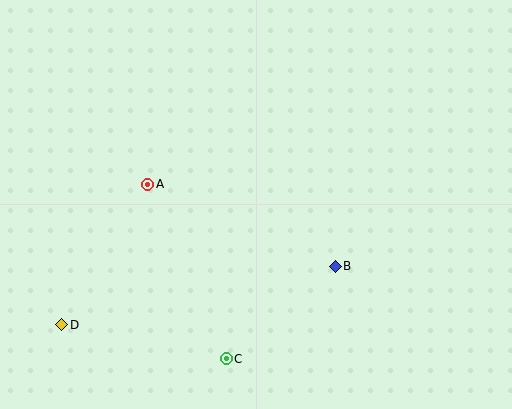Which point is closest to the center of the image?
Point B at (335, 266) is closest to the center.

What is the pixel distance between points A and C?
The distance between A and C is 191 pixels.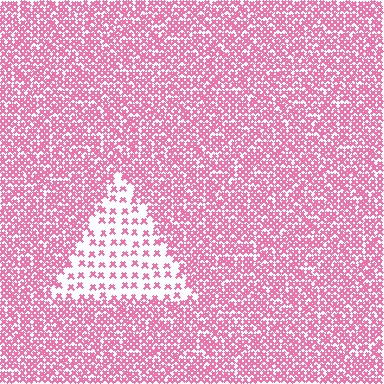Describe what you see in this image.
The image contains small pink elements arranged at two different densities. A triangle-shaped region is visible where the elements are less densely packed than the surrounding area.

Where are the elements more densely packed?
The elements are more densely packed outside the triangle boundary.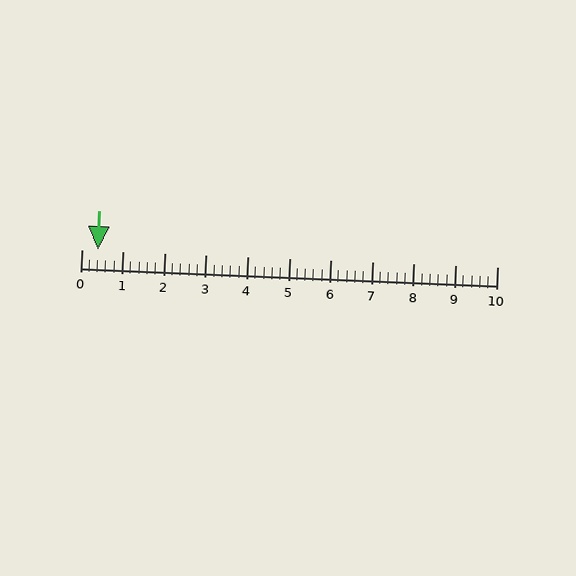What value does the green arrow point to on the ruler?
The green arrow points to approximately 0.4.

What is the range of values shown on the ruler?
The ruler shows values from 0 to 10.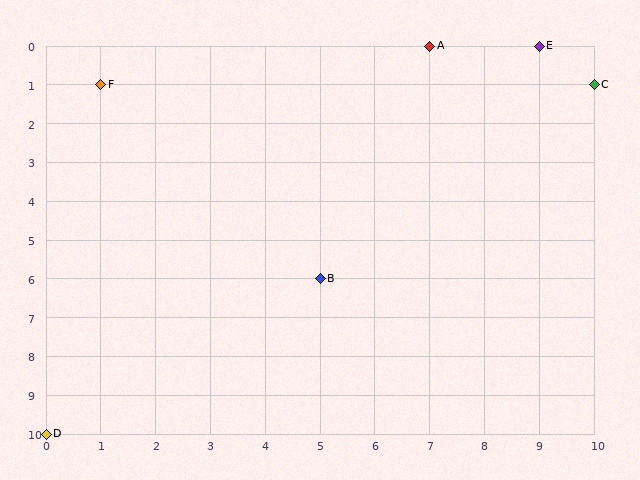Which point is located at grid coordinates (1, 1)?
Point F is at (1, 1).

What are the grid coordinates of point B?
Point B is at grid coordinates (5, 6).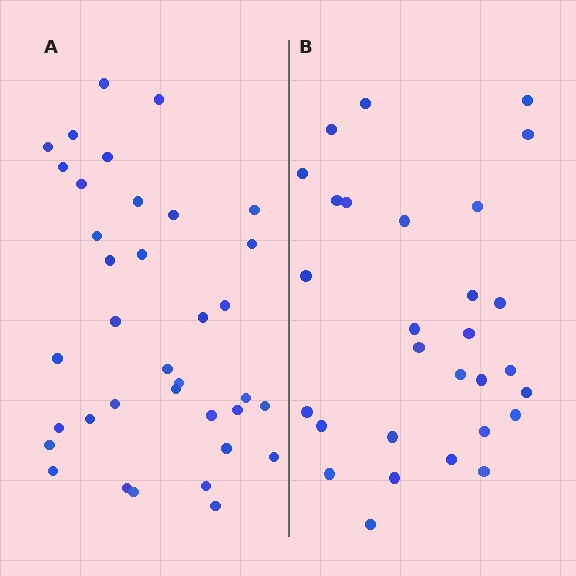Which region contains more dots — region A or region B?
Region A (the left region) has more dots.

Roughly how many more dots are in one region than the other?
Region A has roughly 8 or so more dots than region B.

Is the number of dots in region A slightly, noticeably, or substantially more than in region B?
Region A has only slightly more — the two regions are fairly close. The ratio is roughly 1.2 to 1.